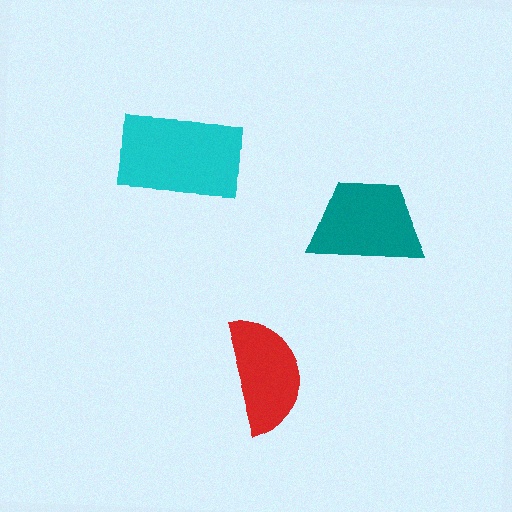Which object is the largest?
The cyan rectangle.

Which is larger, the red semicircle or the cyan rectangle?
The cyan rectangle.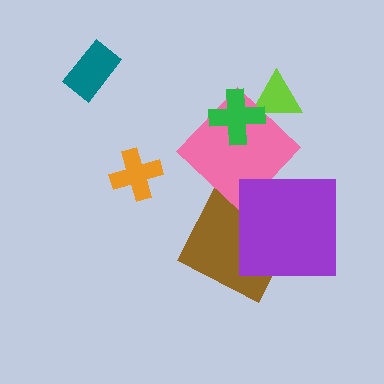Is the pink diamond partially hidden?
Yes, it is partially covered by another shape.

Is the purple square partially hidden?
No, no other shape covers it.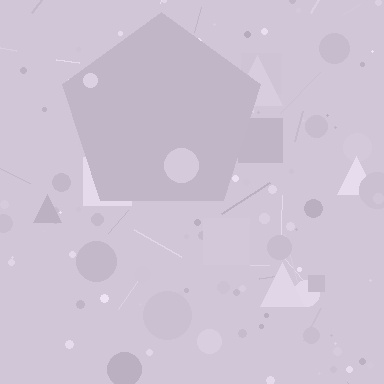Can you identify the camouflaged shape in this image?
The camouflaged shape is a pentagon.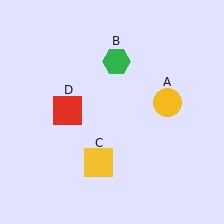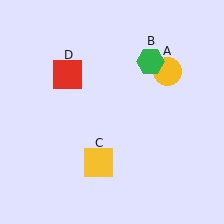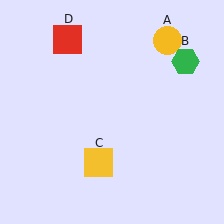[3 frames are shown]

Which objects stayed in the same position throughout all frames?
Yellow square (object C) remained stationary.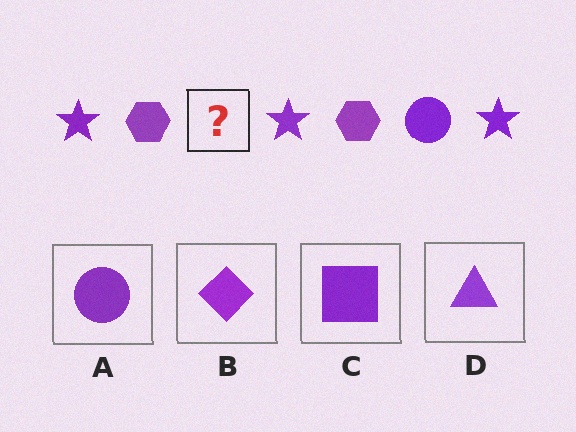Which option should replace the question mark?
Option A.